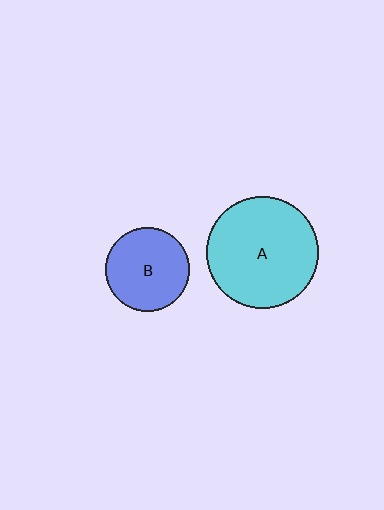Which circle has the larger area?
Circle A (cyan).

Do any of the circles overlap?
No, none of the circles overlap.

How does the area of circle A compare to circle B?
Approximately 1.8 times.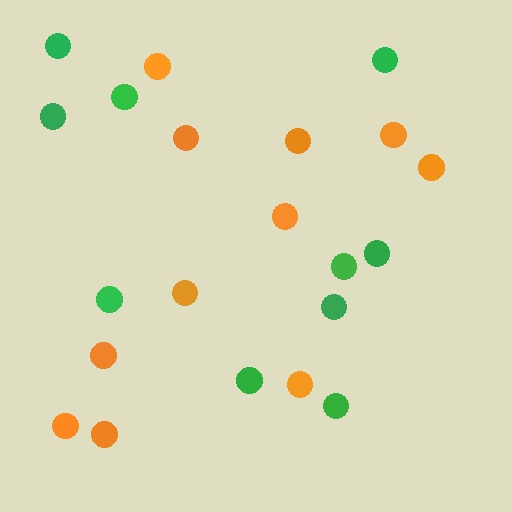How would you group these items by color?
There are 2 groups: one group of orange circles (11) and one group of green circles (10).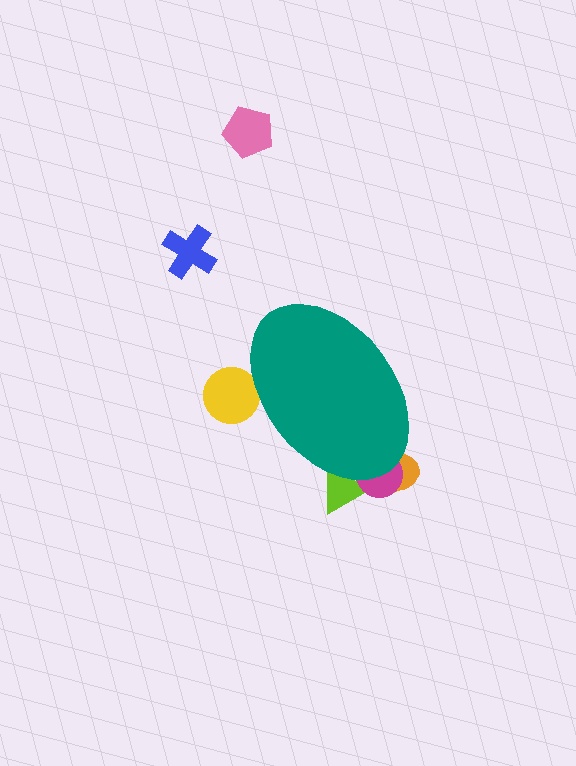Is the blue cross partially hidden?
No, the blue cross is fully visible.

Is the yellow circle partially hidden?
Yes, the yellow circle is partially hidden behind the teal ellipse.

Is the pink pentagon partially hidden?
No, the pink pentagon is fully visible.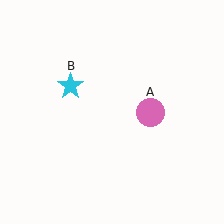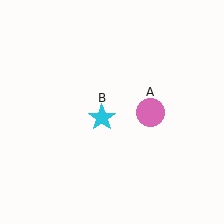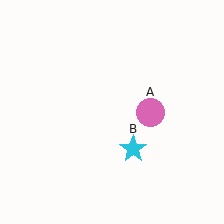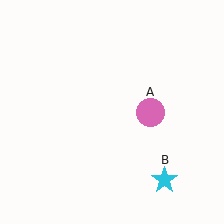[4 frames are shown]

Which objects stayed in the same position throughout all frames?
Pink circle (object A) remained stationary.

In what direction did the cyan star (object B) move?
The cyan star (object B) moved down and to the right.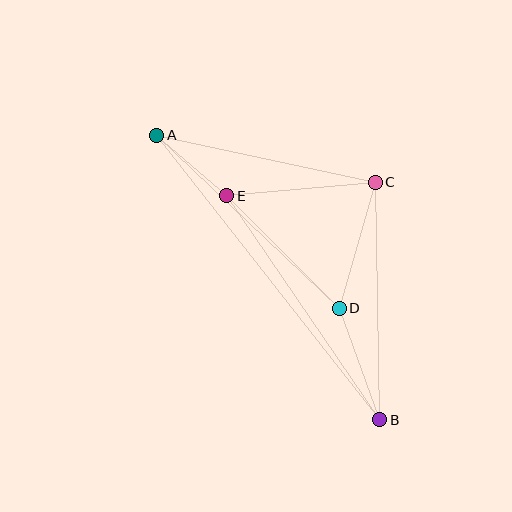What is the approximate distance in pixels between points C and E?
The distance between C and E is approximately 149 pixels.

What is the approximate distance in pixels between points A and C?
The distance between A and C is approximately 223 pixels.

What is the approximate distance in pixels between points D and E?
The distance between D and E is approximately 159 pixels.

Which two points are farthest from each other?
Points A and B are farthest from each other.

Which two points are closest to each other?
Points A and E are closest to each other.